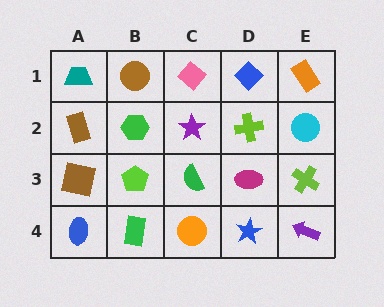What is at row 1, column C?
A pink diamond.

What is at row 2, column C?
A purple star.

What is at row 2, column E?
A cyan circle.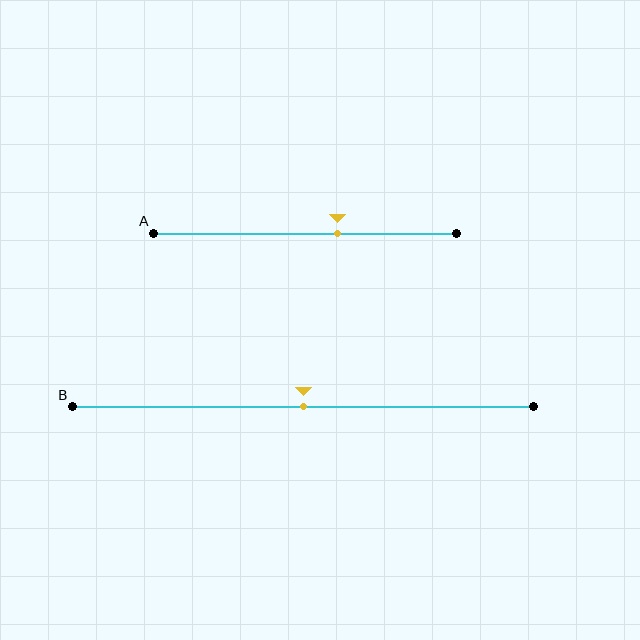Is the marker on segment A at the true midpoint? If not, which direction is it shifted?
No, the marker on segment A is shifted to the right by about 11% of the segment length.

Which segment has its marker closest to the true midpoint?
Segment B has its marker closest to the true midpoint.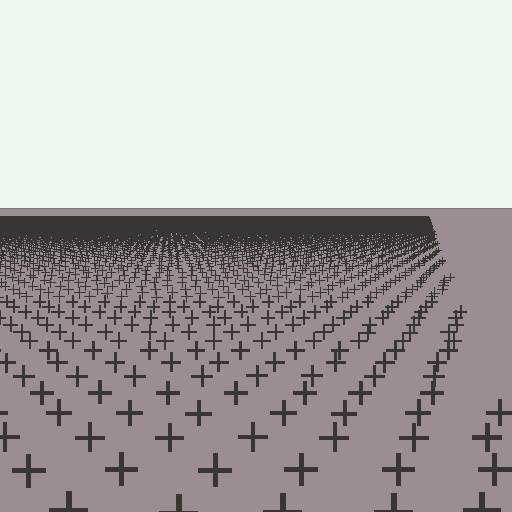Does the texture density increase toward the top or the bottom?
Density increases toward the top.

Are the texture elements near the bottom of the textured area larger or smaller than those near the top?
Larger. Near the bottom, elements are closer to the viewer and appear at a bigger on-screen size.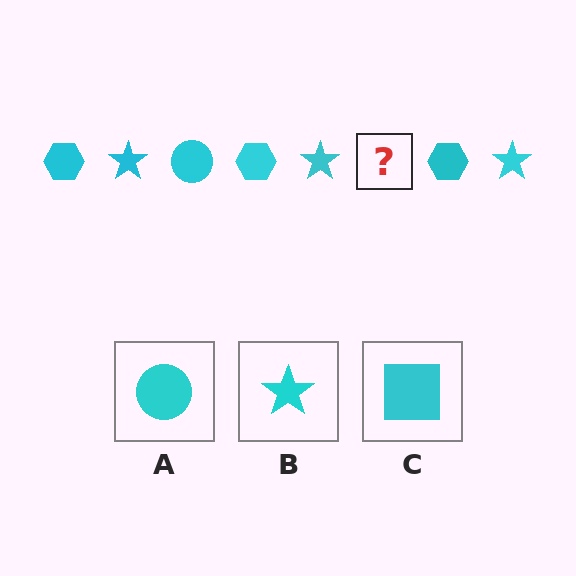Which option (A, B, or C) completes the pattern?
A.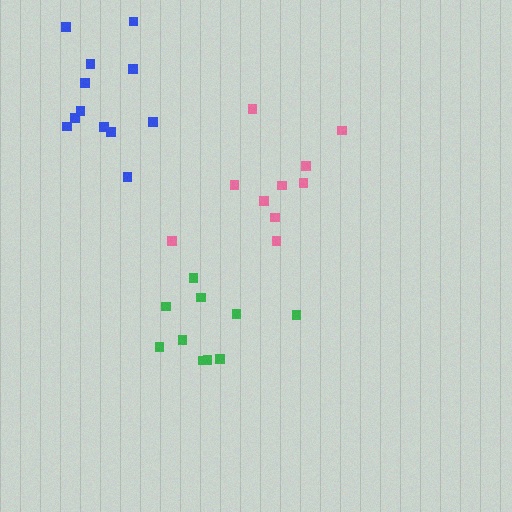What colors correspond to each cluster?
The clusters are colored: pink, green, blue.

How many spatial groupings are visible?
There are 3 spatial groupings.